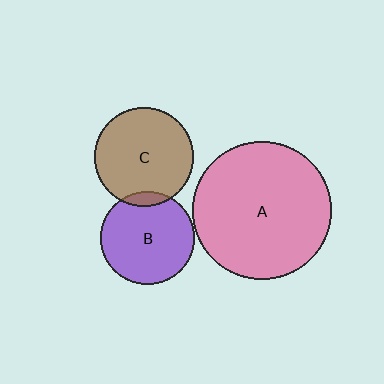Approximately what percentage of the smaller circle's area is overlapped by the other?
Approximately 10%.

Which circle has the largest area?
Circle A (pink).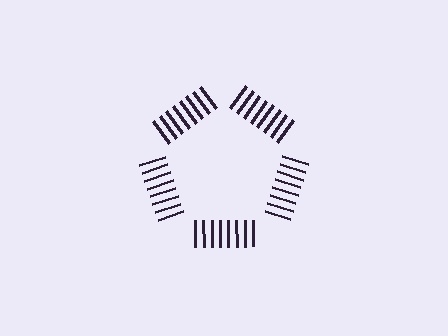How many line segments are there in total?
40 — 8 along each of the 5 edges.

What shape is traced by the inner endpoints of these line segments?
An illusory pentagon — the line segments terminate on its edges but no continuous stroke is drawn.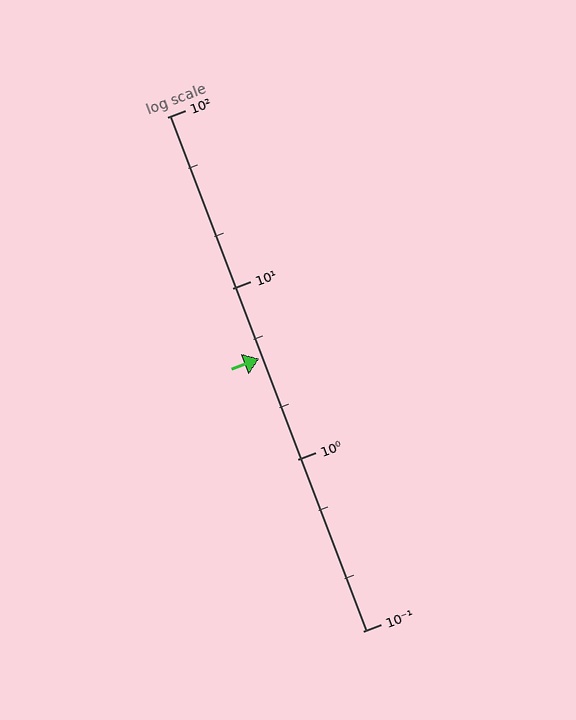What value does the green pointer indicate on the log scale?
The pointer indicates approximately 3.9.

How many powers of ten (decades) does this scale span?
The scale spans 3 decades, from 0.1 to 100.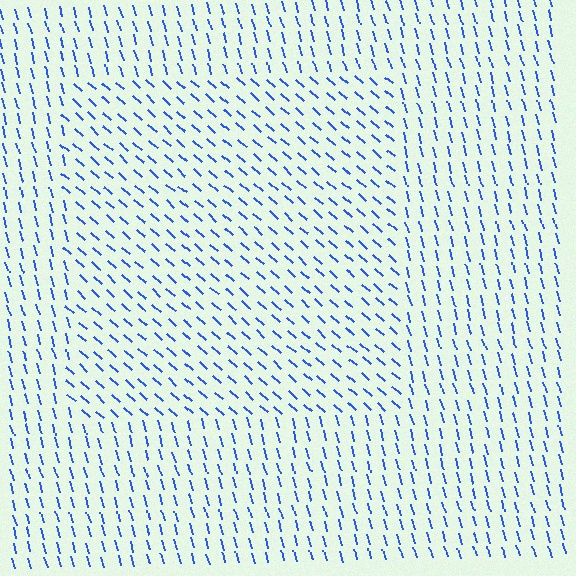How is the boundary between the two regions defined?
The boundary is defined purely by a change in line orientation (approximately 33 degrees difference). All lines are the same color and thickness.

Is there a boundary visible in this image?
Yes, there is a texture boundary formed by a change in line orientation.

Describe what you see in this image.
The image is filled with small blue line segments. A rectangle region in the image has lines oriented differently from the surrounding lines, creating a visible texture boundary.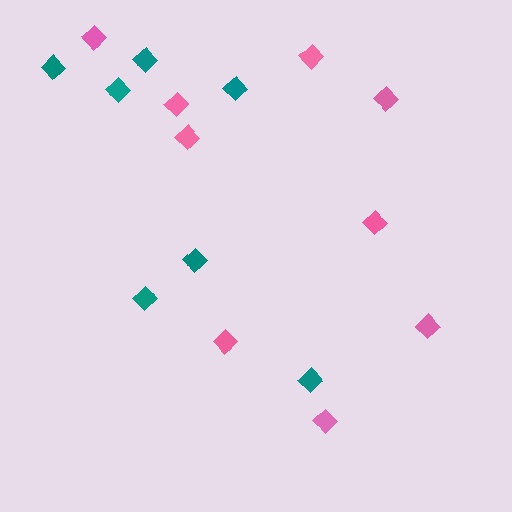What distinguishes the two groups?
There are 2 groups: one group of pink diamonds (9) and one group of teal diamonds (7).